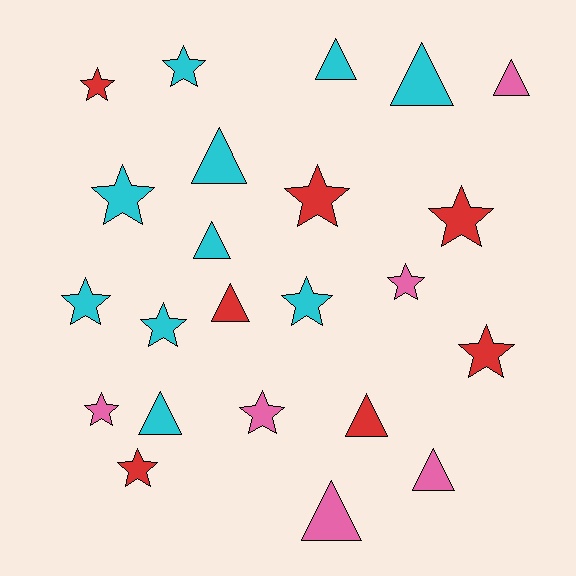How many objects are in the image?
There are 23 objects.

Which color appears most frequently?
Cyan, with 10 objects.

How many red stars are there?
There are 5 red stars.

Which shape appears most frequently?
Star, with 13 objects.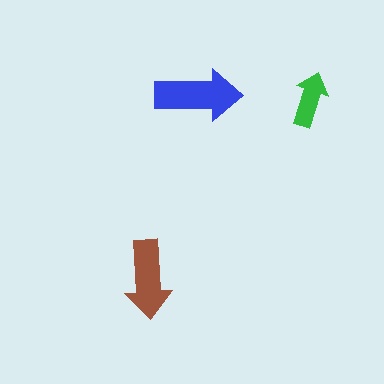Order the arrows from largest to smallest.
the blue one, the brown one, the green one.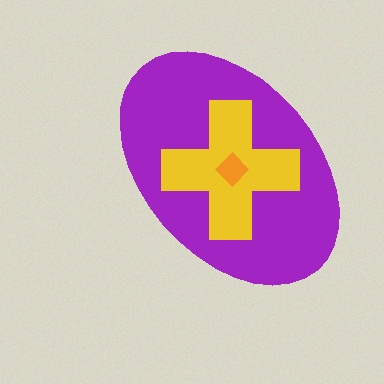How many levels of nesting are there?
3.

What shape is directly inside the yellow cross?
The orange diamond.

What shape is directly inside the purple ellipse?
The yellow cross.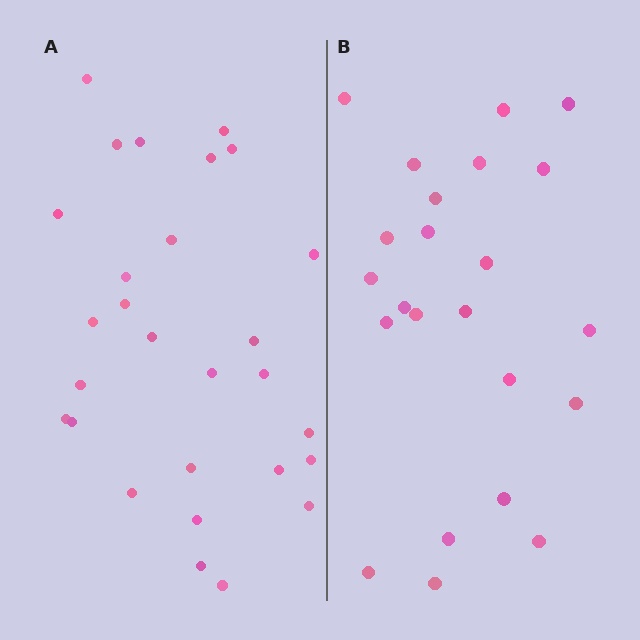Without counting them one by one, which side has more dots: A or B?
Region A (the left region) has more dots.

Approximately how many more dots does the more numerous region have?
Region A has about 5 more dots than region B.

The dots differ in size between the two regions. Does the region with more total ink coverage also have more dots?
No. Region B has more total ink coverage because its dots are larger, but region A actually contains more individual dots. Total area can be misleading — the number of items is what matters here.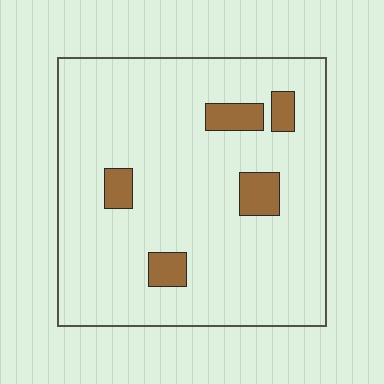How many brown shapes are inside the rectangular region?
5.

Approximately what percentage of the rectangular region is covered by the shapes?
Approximately 10%.